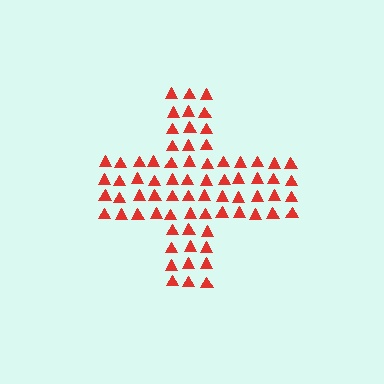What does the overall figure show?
The overall figure shows a cross.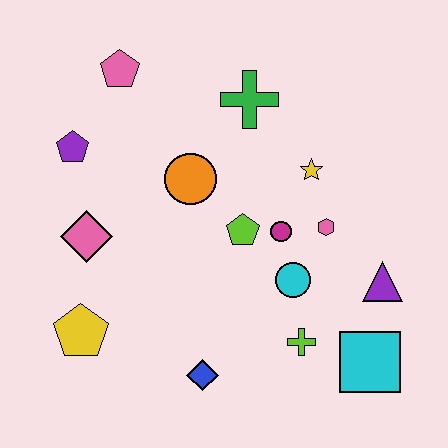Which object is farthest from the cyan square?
The pink pentagon is farthest from the cyan square.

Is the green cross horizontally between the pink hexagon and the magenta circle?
No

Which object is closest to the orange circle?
The lime pentagon is closest to the orange circle.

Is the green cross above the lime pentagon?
Yes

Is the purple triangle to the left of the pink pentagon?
No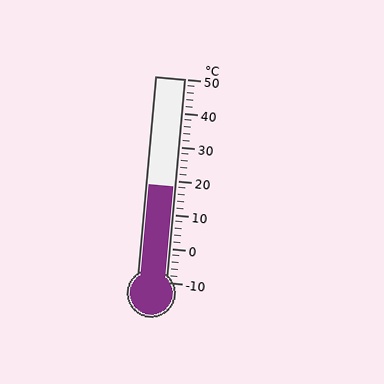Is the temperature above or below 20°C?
The temperature is below 20°C.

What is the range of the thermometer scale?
The thermometer scale ranges from -10°C to 50°C.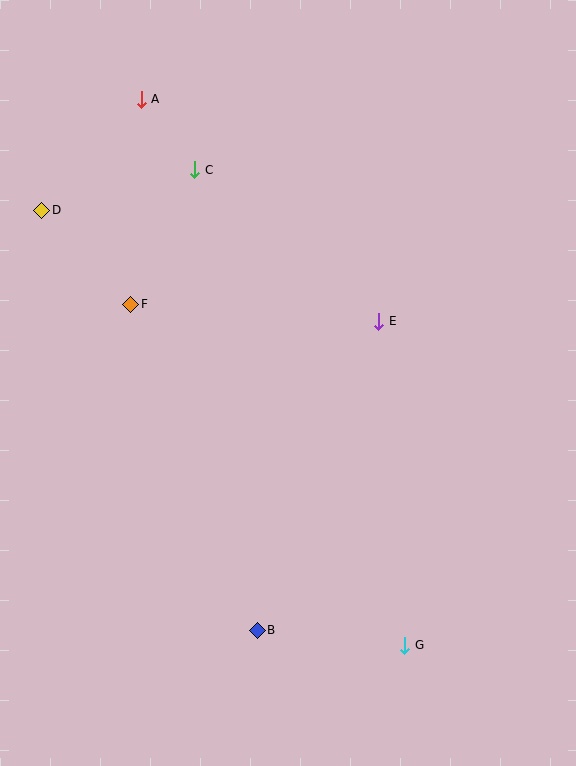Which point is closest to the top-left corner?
Point A is closest to the top-left corner.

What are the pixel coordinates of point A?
Point A is at (141, 99).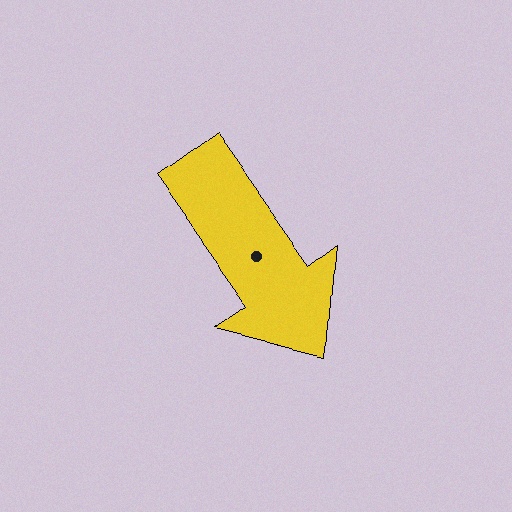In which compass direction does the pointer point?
Southeast.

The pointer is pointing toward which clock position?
Roughly 5 o'clock.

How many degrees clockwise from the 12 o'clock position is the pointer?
Approximately 144 degrees.